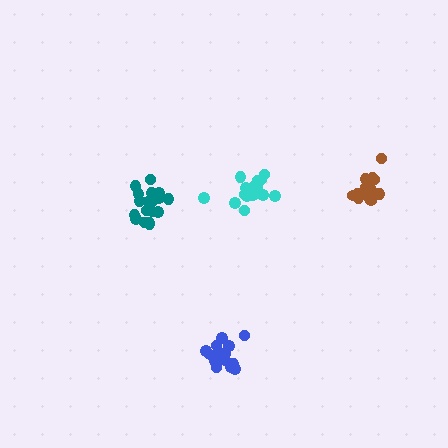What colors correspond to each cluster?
The clusters are colored: blue, teal, brown, cyan.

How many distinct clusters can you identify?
There are 4 distinct clusters.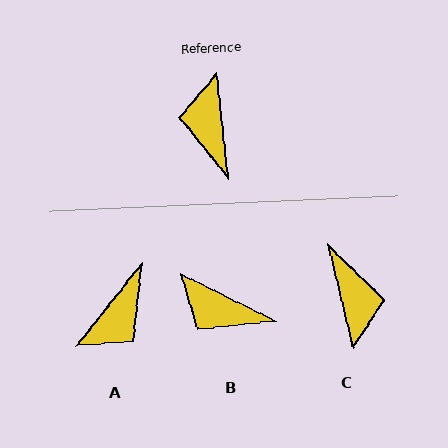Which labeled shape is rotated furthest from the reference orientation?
C, about 172 degrees away.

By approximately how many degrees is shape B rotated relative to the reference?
Approximately 57 degrees counter-clockwise.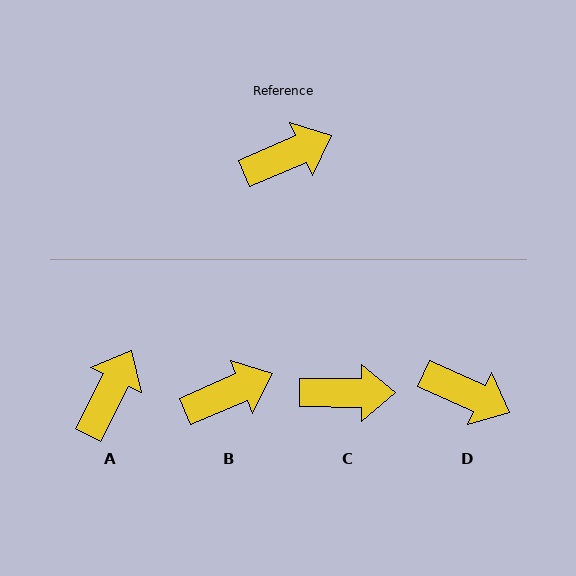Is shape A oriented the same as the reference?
No, it is off by about 40 degrees.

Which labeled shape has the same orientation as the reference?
B.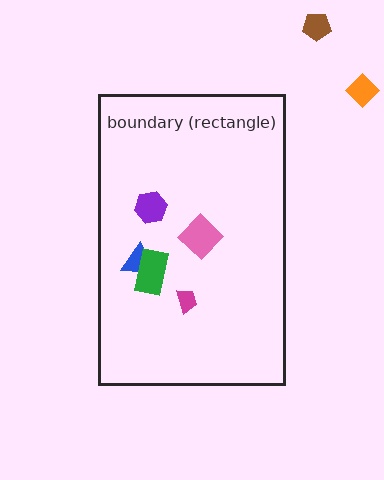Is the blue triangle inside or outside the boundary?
Inside.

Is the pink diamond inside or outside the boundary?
Inside.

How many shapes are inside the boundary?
5 inside, 2 outside.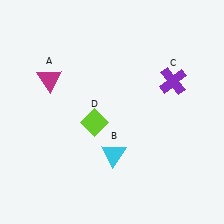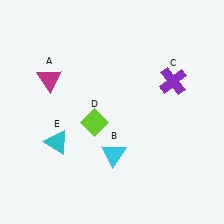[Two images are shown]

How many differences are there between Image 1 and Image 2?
There is 1 difference between the two images.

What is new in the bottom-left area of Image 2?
A cyan triangle (E) was added in the bottom-left area of Image 2.